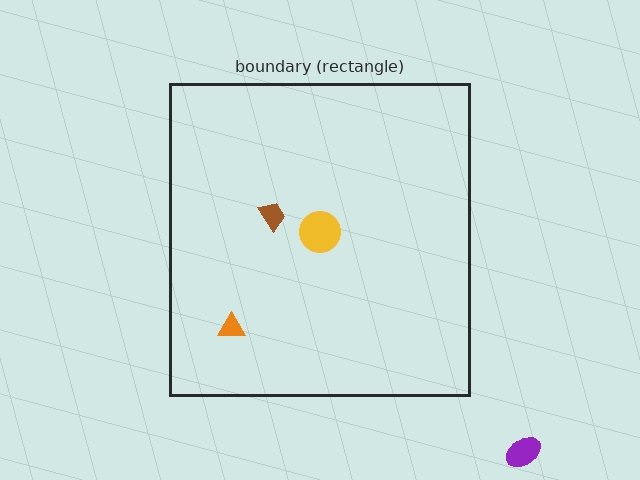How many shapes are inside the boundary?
3 inside, 1 outside.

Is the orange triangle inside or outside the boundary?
Inside.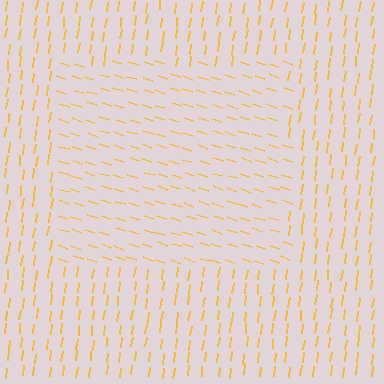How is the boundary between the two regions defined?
The boundary is defined purely by a change in line orientation (approximately 79 degrees difference). All lines are the same color and thickness.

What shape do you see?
I see a rectangle.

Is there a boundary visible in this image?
Yes, there is a texture boundary formed by a change in line orientation.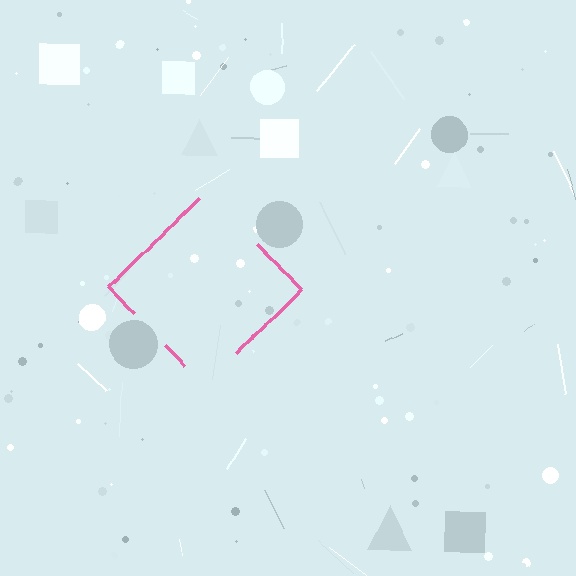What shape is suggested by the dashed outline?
The dashed outline suggests a diamond.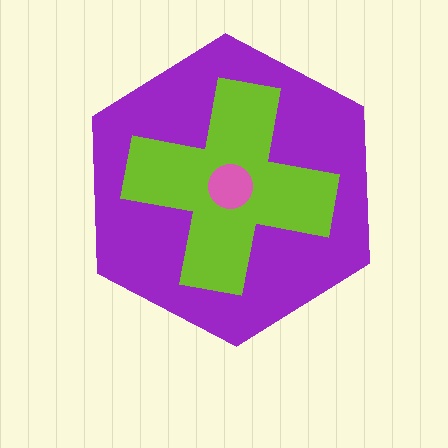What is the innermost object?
The pink circle.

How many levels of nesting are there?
3.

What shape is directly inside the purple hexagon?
The lime cross.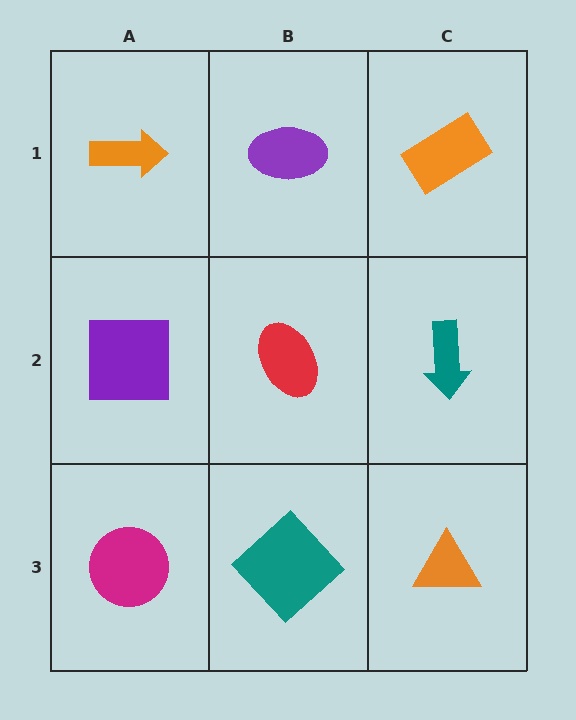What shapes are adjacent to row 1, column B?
A red ellipse (row 2, column B), an orange arrow (row 1, column A), an orange rectangle (row 1, column C).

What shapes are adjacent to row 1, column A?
A purple square (row 2, column A), a purple ellipse (row 1, column B).